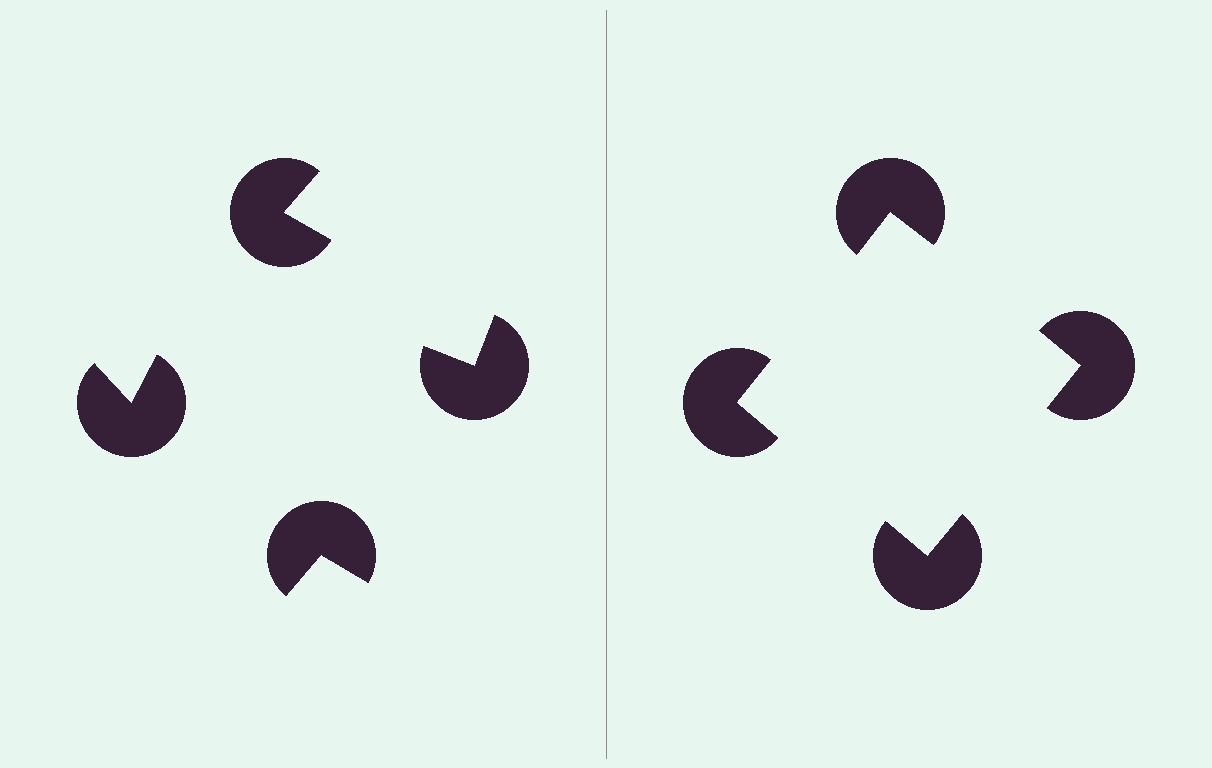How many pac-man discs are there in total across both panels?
8 — 4 on each side.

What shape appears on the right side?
An illusory square.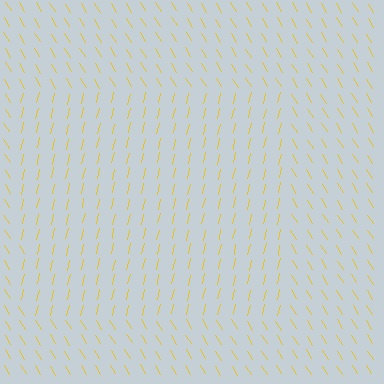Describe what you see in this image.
The image is filled with small yellow line segments. A rectangle region in the image has lines oriented differently from the surrounding lines, creating a visible texture boundary.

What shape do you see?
I see a rectangle.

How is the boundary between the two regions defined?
The boundary is defined purely by a change in line orientation (approximately 45 degrees difference). All lines are the same color and thickness.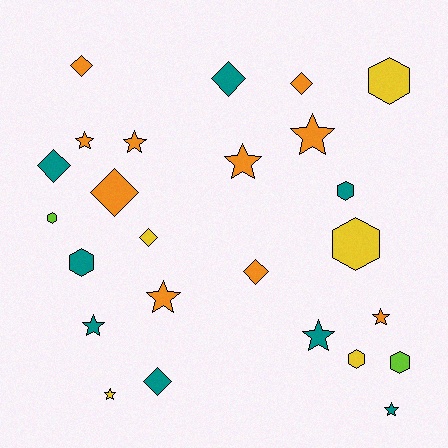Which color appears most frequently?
Orange, with 10 objects.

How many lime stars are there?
There are no lime stars.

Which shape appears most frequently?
Star, with 10 objects.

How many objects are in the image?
There are 25 objects.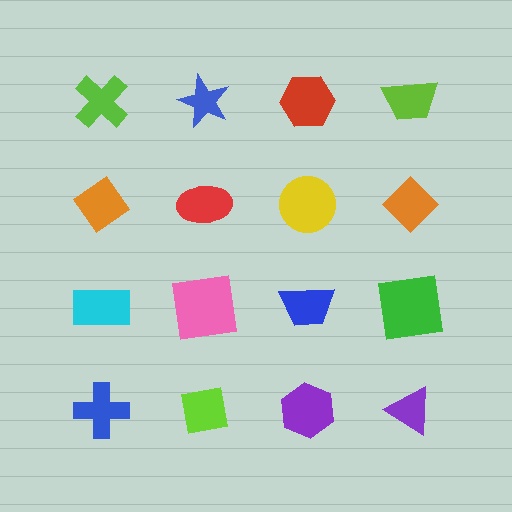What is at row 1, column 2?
A blue star.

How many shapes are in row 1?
4 shapes.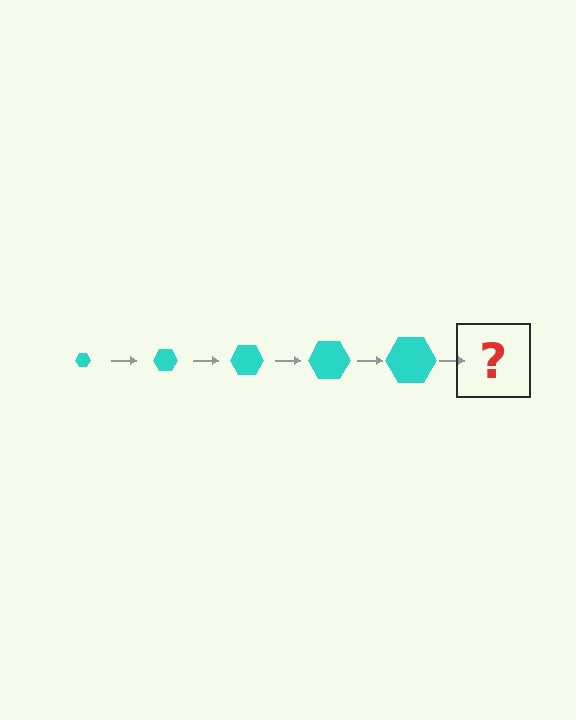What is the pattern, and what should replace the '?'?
The pattern is that the hexagon gets progressively larger each step. The '?' should be a cyan hexagon, larger than the previous one.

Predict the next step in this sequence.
The next step is a cyan hexagon, larger than the previous one.